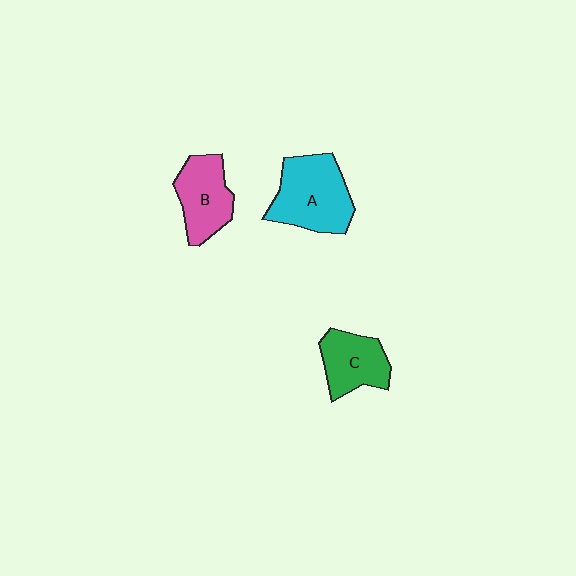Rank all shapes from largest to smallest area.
From largest to smallest: A (cyan), B (pink), C (green).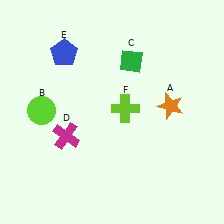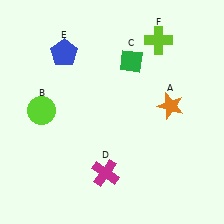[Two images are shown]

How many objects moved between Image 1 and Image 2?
2 objects moved between the two images.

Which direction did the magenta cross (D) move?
The magenta cross (D) moved right.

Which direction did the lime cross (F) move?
The lime cross (F) moved up.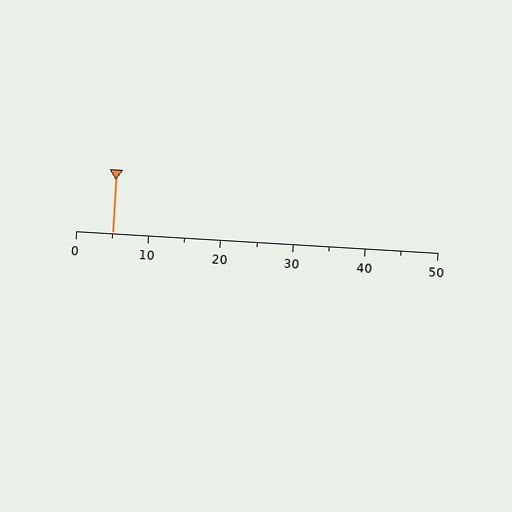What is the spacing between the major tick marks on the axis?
The major ticks are spaced 10 apart.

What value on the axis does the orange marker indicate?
The marker indicates approximately 5.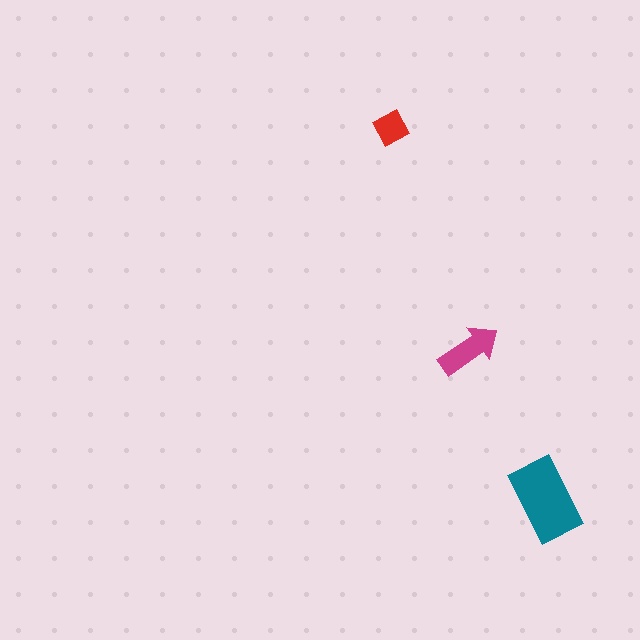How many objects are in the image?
There are 3 objects in the image.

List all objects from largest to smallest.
The teal rectangle, the magenta arrow, the red diamond.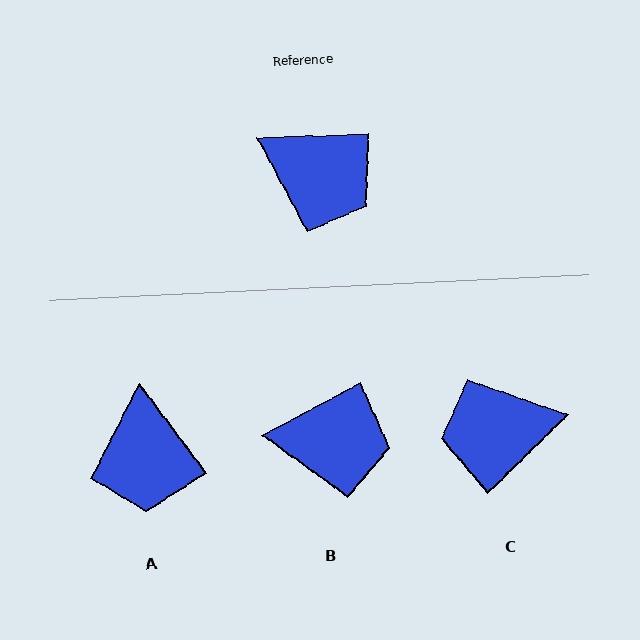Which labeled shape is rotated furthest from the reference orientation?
C, about 137 degrees away.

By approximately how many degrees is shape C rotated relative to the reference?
Approximately 137 degrees clockwise.